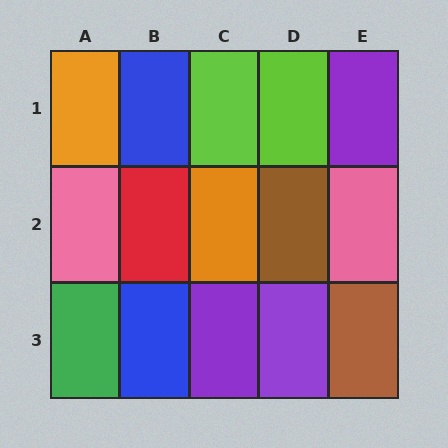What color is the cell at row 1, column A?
Orange.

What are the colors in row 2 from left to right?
Pink, red, orange, brown, pink.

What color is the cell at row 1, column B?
Blue.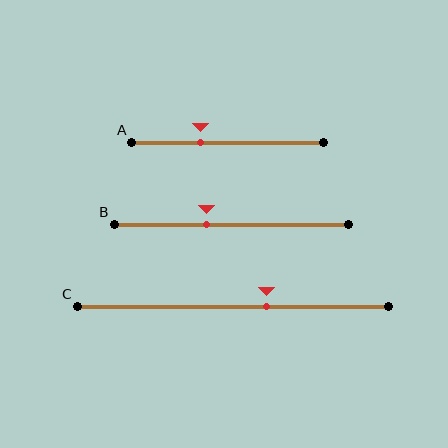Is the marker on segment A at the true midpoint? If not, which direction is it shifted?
No, the marker on segment A is shifted to the left by about 14% of the segment length.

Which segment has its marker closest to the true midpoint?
Segment C has its marker closest to the true midpoint.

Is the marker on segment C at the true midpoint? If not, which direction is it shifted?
No, the marker on segment C is shifted to the right by about 11% of the segment length.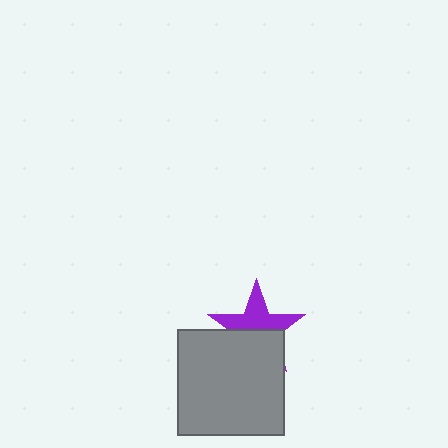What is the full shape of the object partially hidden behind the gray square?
The partially hidden object is a purple star.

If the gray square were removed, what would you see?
You would see the complete purple star.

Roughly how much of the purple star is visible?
About half of it is visible (roughly 54%).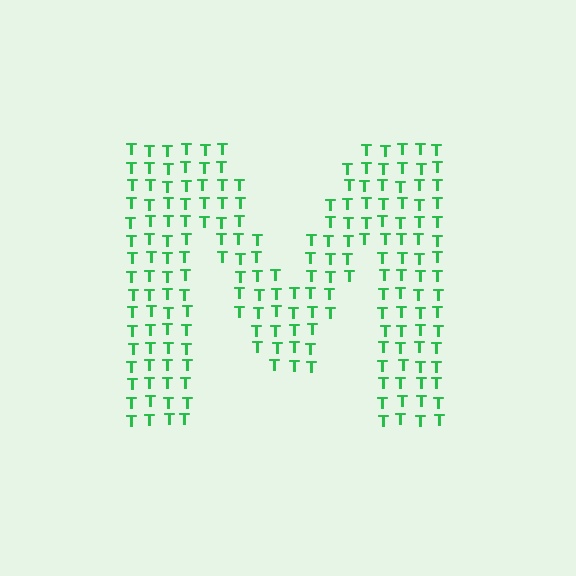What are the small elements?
The small elements are letter T's.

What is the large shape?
The large shape is the letter M.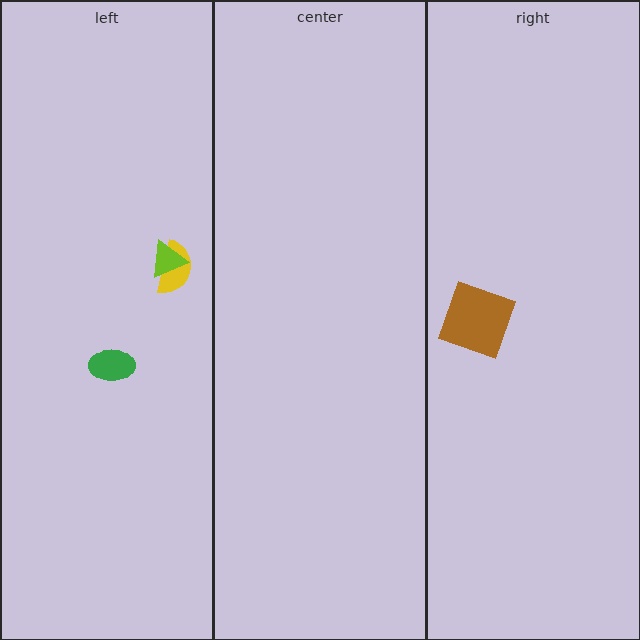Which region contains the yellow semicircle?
The left region.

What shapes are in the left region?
The green ellipse, the yellow semicircle, the lime triangle.